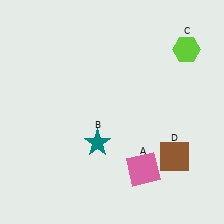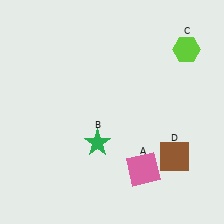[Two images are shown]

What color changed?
The star (B) changed from teal in Image 1 to green in Image 2.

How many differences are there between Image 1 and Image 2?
There is 1 difference between the two images.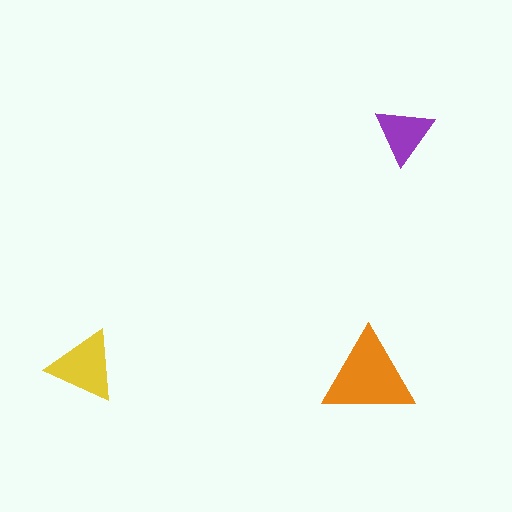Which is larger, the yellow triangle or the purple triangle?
The yellow one.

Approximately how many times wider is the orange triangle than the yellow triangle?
About 1.5 times wider.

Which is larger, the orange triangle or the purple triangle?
The orange one.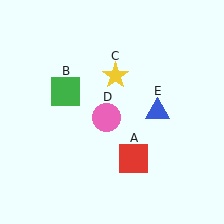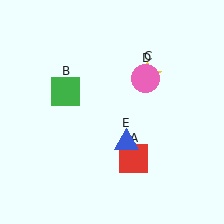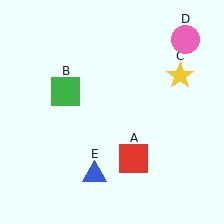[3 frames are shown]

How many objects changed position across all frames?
3 objects changed position: yellow star (object C), pink circle (object D), blue triangle (object E).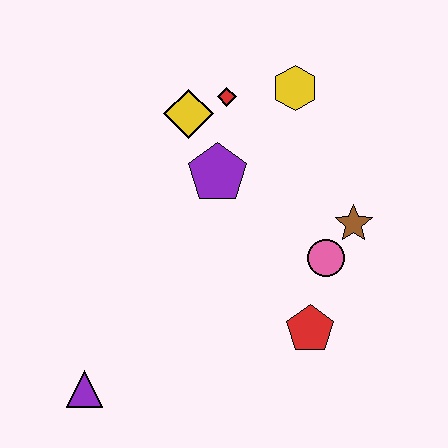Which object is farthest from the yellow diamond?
The purple triangle is farthest from the yellow diamond.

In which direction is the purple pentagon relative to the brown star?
The purple pentagon is to the left of the brown star.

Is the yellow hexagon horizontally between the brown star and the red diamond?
Yes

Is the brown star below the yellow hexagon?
Yes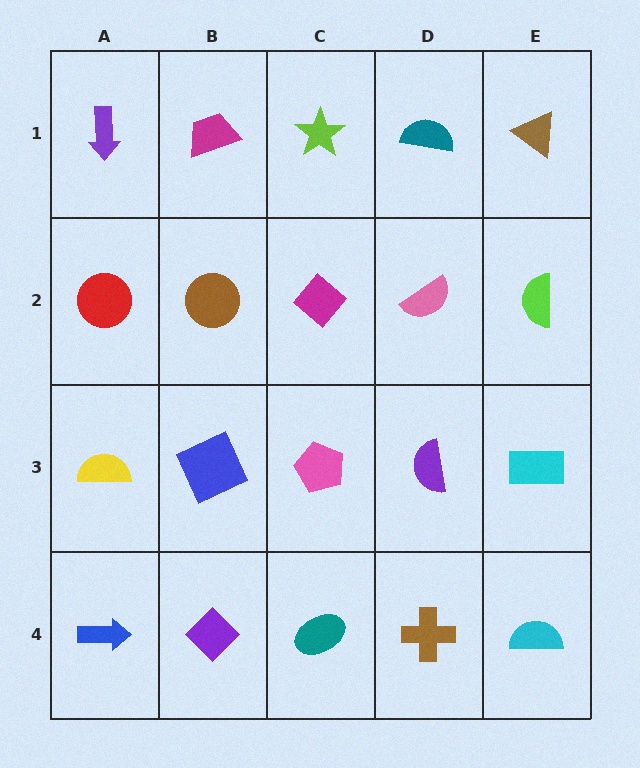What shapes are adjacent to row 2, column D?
A teal semicircle (row 1, column D), a purple semicircle (row 3, column D), a magenta diamond (row 2, column C), a lime semicircle (row 2, column E).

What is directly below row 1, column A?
A red circle.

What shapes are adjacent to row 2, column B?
A magenta trapezoid (row 1, column B), a blue square (row 3, column B), a red circle (row 2, column A), a magenta diamond (row 2, column C).